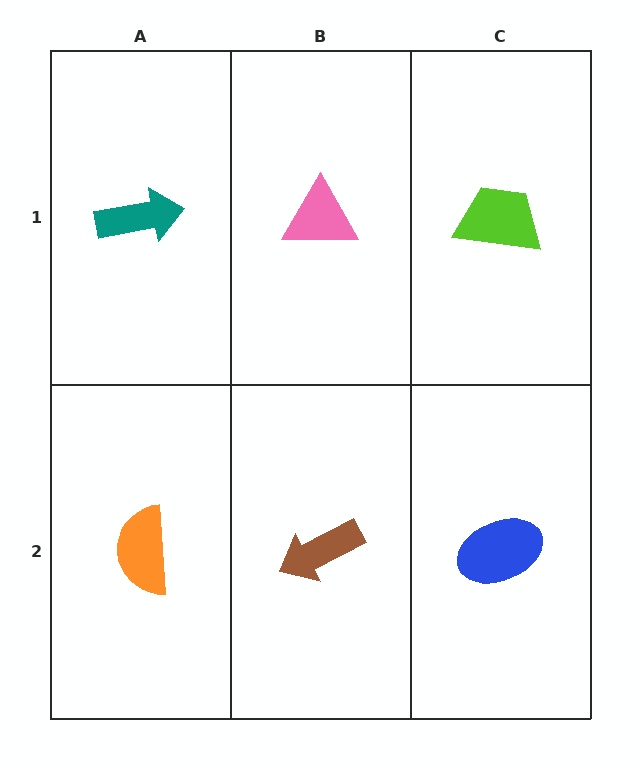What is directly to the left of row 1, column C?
A pink triangle.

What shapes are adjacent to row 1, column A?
An orange semicircle (row 2, column A), a pink triangle (row 1, column B).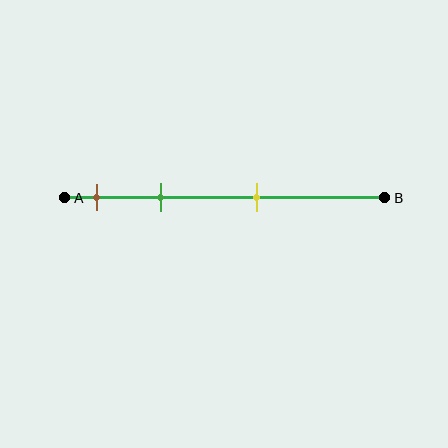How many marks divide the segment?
There are 3 marks dividing the segment.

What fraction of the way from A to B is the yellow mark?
The yellow mark is approximately 60% (0.6) of the way from A to B.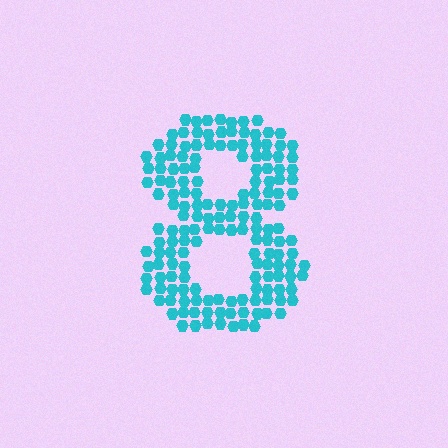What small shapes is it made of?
It is made of small hexagons.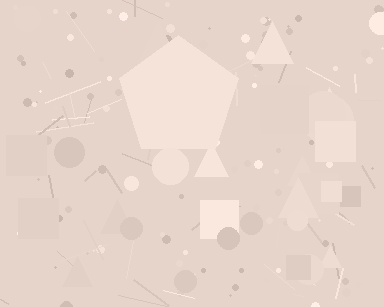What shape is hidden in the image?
A pentagon is hidden in the image.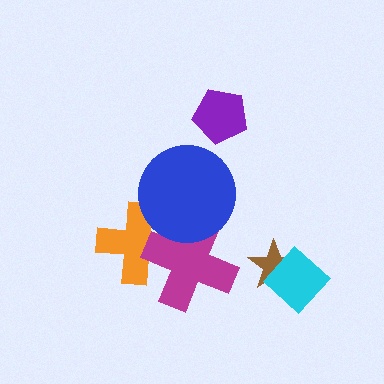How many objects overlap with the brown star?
1 object overlaps with the brown star.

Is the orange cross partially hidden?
Yes, it is partially covered by another shape.